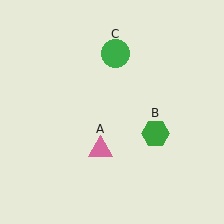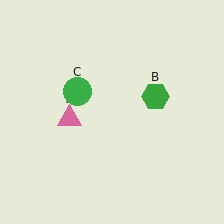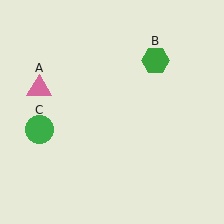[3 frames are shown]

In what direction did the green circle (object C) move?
The green circle (object C) moved down and to the left.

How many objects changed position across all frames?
3 objects changed position: pink triangle (object A), green hexagon (object B), green circle (object C).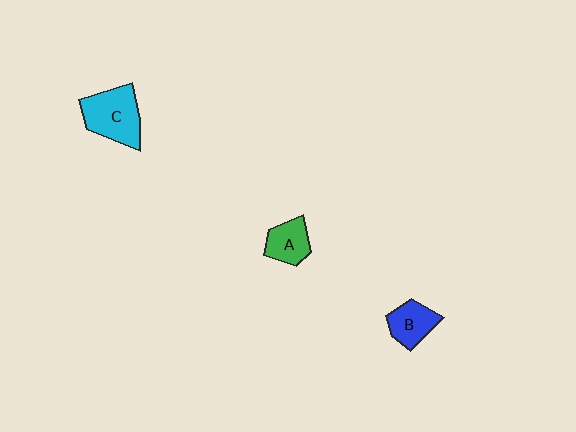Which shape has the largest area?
Shape C (cyan).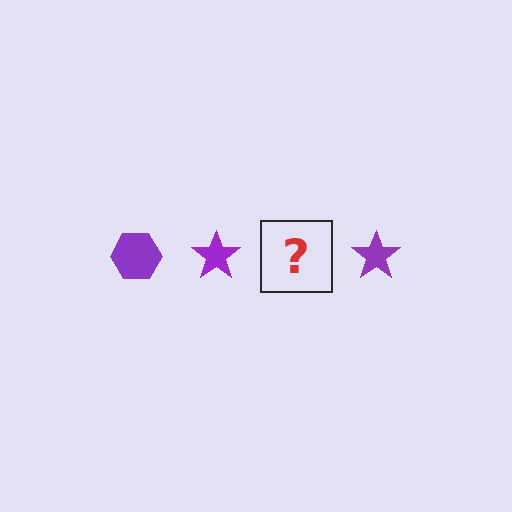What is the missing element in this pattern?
The missing element is a purple hexagon.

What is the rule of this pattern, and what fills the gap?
The rule is that the pattern cycles through hexagon, star shapes in purple. The gap should be filled with a purple hexagon.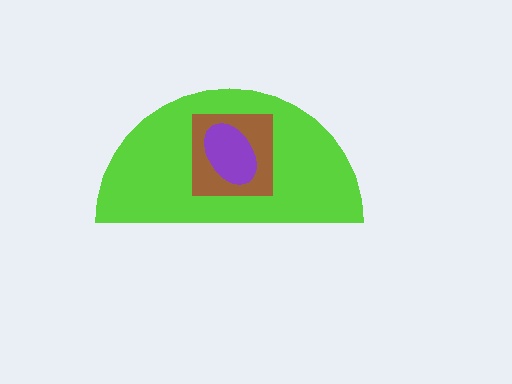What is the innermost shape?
The purple ellipse.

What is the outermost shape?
The lime semicircle.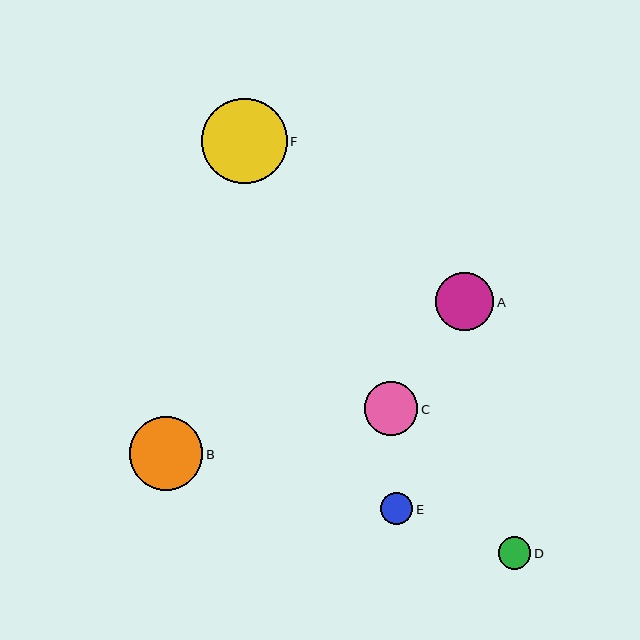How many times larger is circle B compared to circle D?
Circle B is approximately 2.3 times the size of circle D.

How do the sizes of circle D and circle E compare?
Circle D and circle E are approximately the same size.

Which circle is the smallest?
Circle E is the smallest with a size of approximately 32 pixels.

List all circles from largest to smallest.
From largest to smallest: F, B, A, C, D, E.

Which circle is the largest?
Circle F is the largest with a size of approximately 85 pixels.